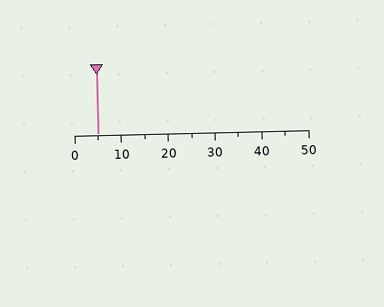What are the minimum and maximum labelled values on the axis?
The axis runs from 0 to 50.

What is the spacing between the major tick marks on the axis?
The major ticks are spaced 10 apart.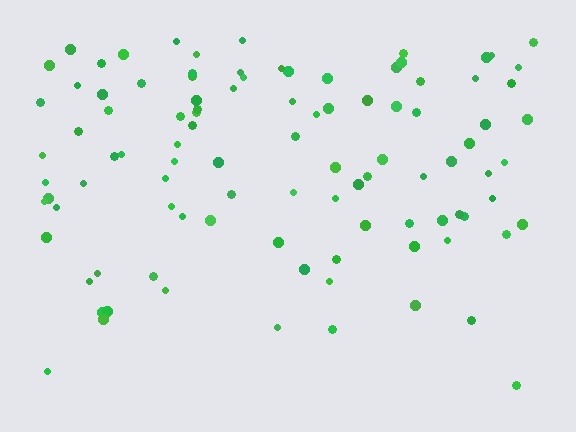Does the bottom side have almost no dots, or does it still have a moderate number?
Still a moderate number, just noticeably fewer than the top.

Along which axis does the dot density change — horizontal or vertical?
Vertical.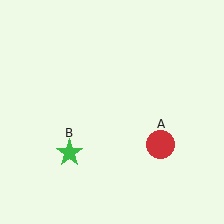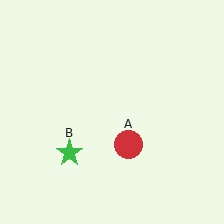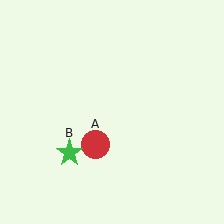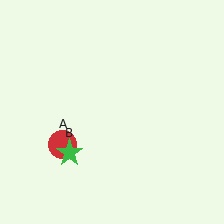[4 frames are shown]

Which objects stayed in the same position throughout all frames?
Green star (object B) remained stationary.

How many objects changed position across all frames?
1 object changed position: red circle (object A).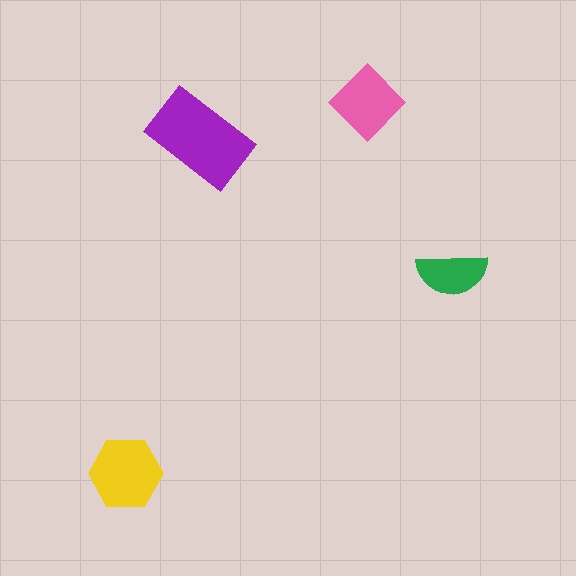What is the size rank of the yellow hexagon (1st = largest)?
2nd.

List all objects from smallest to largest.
The green semicircle, the pink diamond, the yellow hexagon, the purple rectangle.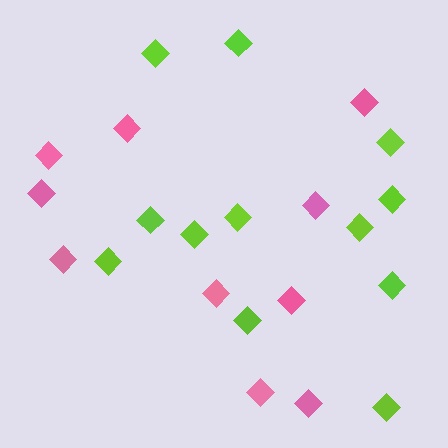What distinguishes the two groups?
There are 2 groups: one group of pink diamonds (10) and one group of lime diamonds (12).